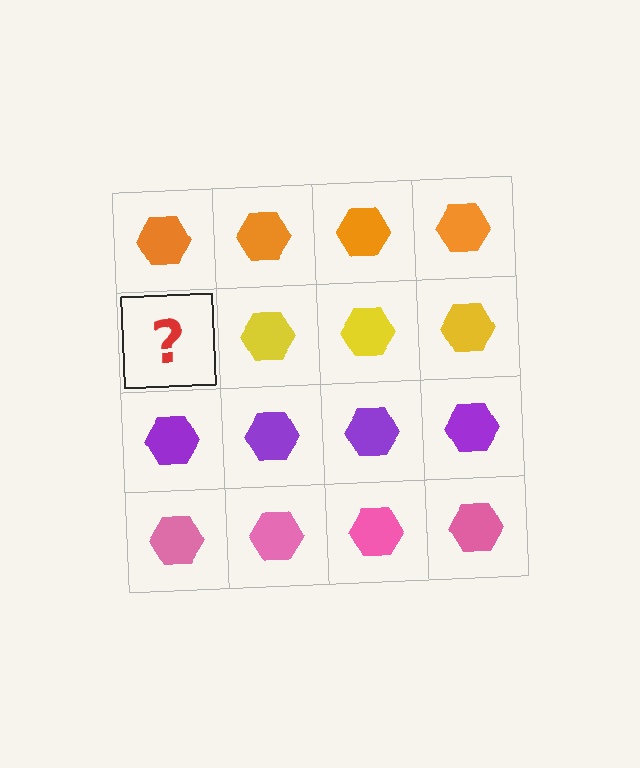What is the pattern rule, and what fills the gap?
The rule is that each row has a consistent color. The gap should be filled with a yellow hexagon.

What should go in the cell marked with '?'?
The missing cell should contain a yellow hexagon.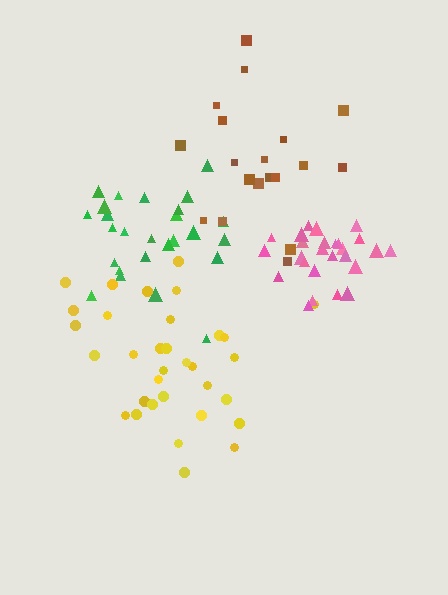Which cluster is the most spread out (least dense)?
Brown.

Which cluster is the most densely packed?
Pink.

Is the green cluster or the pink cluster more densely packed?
Pink.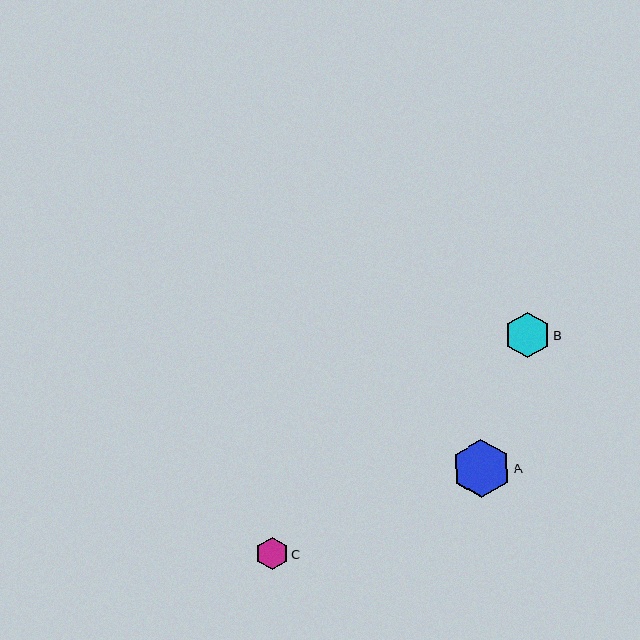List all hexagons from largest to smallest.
From largest to smallest: A, B, C.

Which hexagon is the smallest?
Hexagon C is the smallest with a size of approximately 33 pixels.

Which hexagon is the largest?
Hexagon A is the largest with a size of approximately 58 pixels.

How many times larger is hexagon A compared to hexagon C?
Hexagon A is approximately 1.8 times the size of hexagon C.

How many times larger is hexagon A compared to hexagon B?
Hexagon A is approximately 1.3 times the size of hexagon B.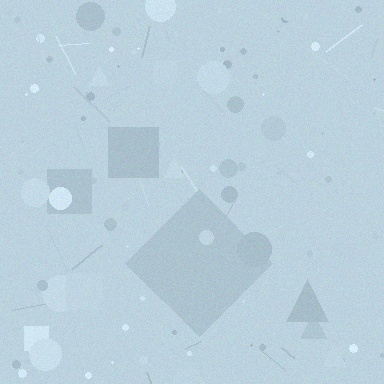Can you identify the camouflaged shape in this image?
The camouflaged shape is a diamond.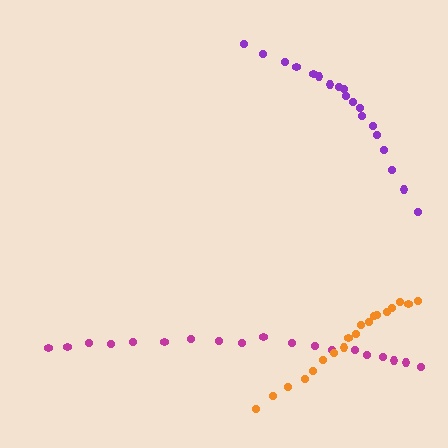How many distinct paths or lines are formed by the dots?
There are 3 distinct paths.